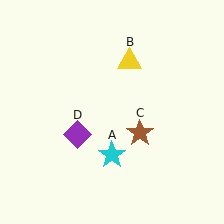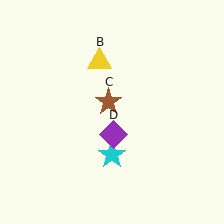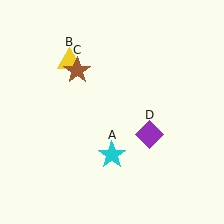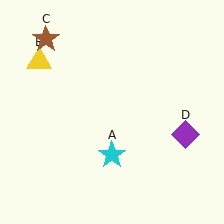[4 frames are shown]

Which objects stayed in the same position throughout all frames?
Cyan star (object A) remained stationary.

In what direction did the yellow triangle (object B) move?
The yellow triangle (object B) moved left.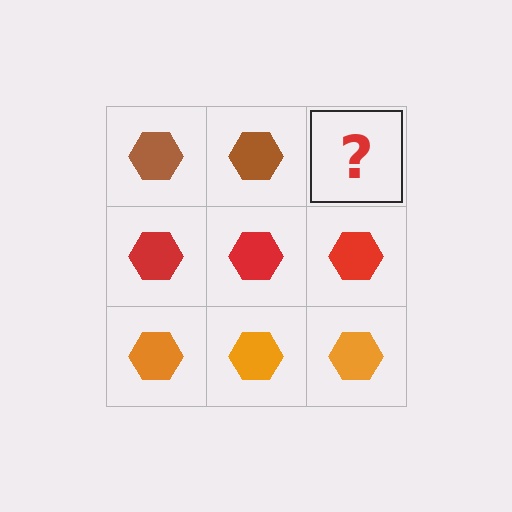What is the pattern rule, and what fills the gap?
The rule is that each row has a consistent color. The gap should be filled with a brown hexagon.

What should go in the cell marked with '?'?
The missing cell should contain a brown hexagon.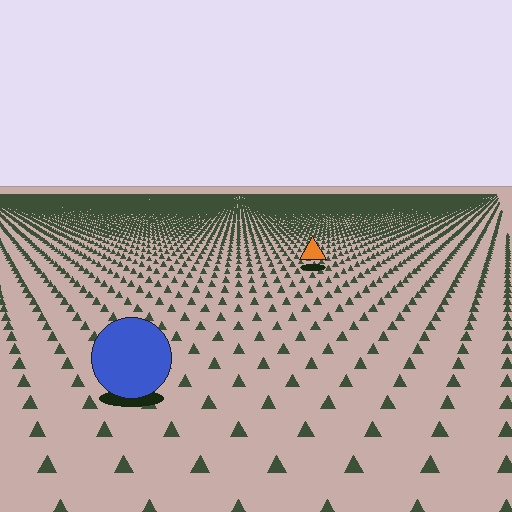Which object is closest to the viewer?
The blue circle is closest. The texture marks near it are larger and more spread out.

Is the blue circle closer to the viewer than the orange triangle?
Yes. The blue circle is closer — you can tell from the texture gradient: the ground texture is coarser near it.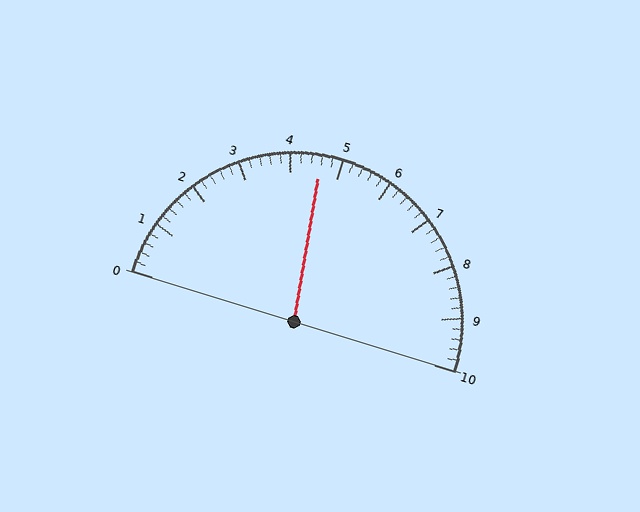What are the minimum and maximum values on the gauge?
The gauge ranges from 0 to 10.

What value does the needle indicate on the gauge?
The needle indicates approximately 4.6.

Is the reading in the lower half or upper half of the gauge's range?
The reading is in the lower half of the range (0 to 10).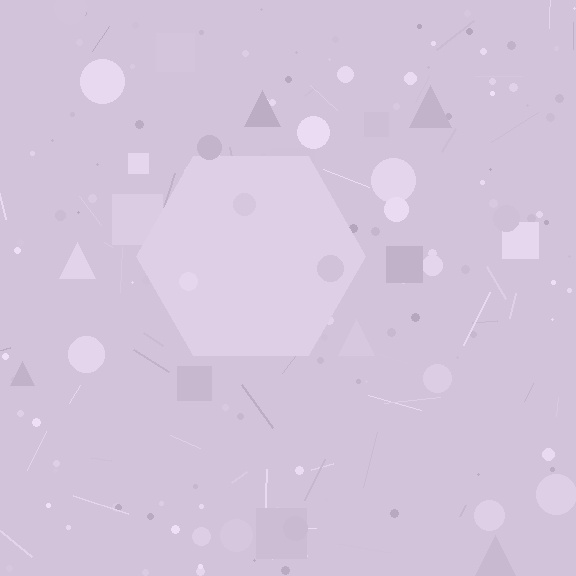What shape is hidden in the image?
A hexagon is hidden in the image.